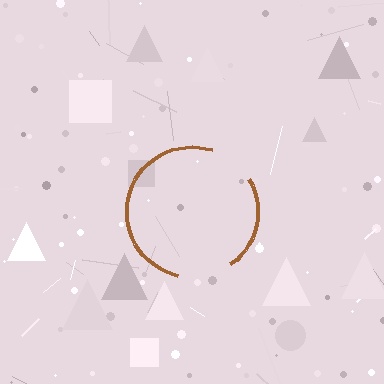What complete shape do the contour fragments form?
The contour fragments form a circle.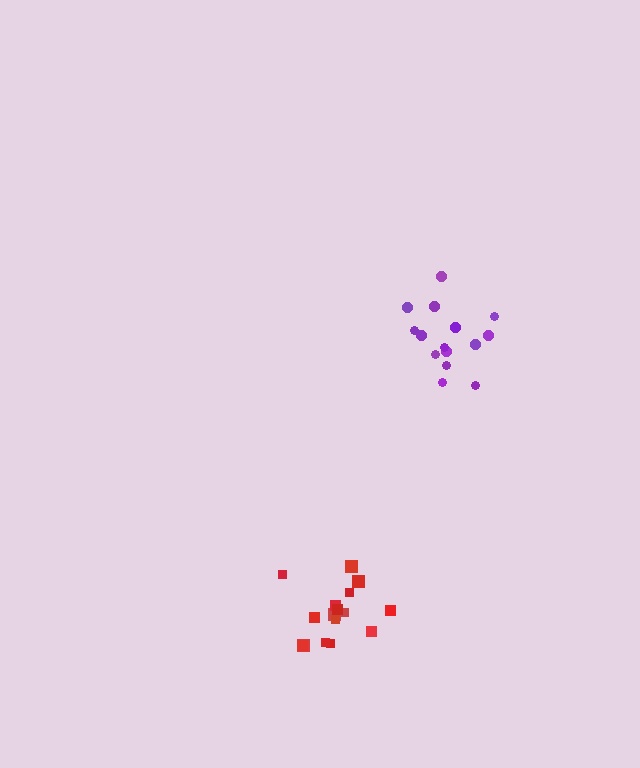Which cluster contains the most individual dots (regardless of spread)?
Red (16).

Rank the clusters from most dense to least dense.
red, purple.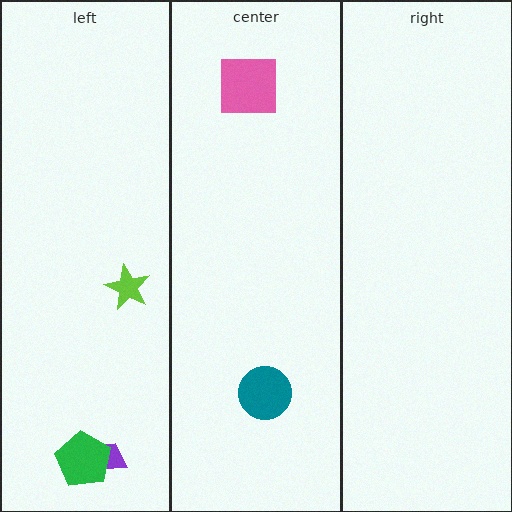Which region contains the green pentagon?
The left region.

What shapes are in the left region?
The purple trapezoid, the lime star, the green pentagon.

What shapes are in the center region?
The teal circle, the pink square.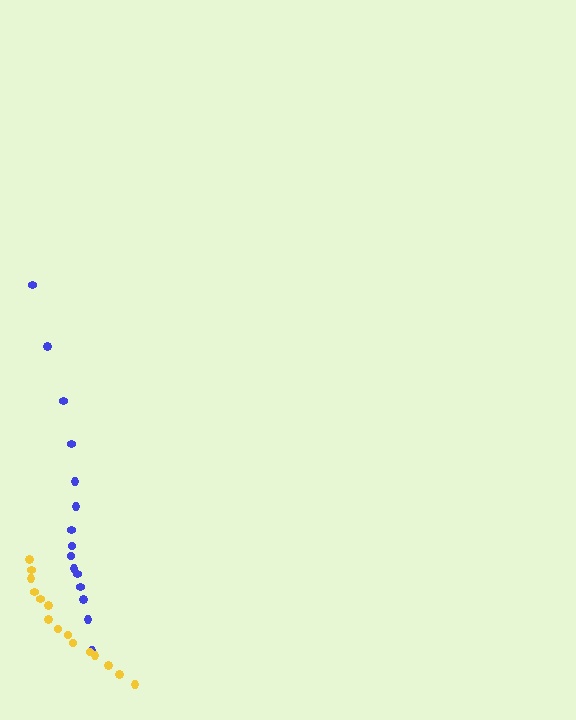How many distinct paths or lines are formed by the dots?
There are 2 distinct paths.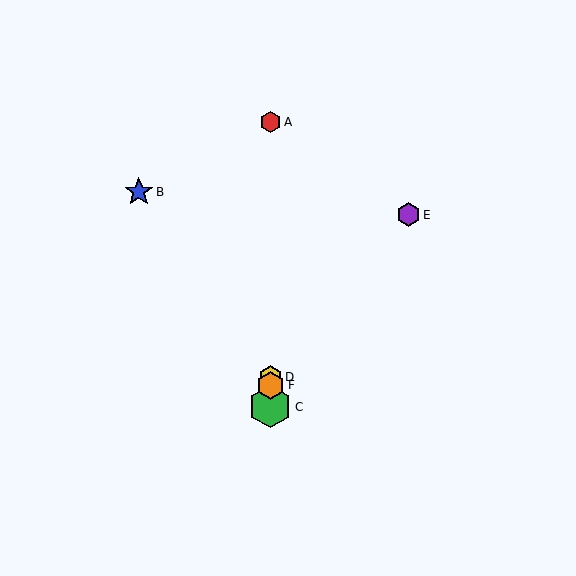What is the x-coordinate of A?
Object A is at x≈270.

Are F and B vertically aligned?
No, F is at x≈270 and B is at x≈139.